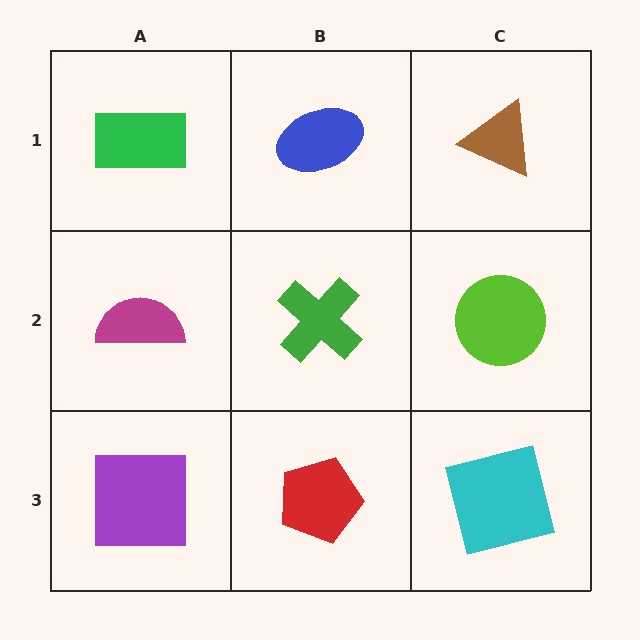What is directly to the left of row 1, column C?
A blue ellipse.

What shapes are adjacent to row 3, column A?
A magenta semicircle (row 2, column A), a red pentagon (row 3, column B).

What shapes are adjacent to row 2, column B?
A blue ellipse (row 1, column B), a red pentagon (row 3, column B), a magenta semicircle (row 2, column A), a lime circle (row 2, column C).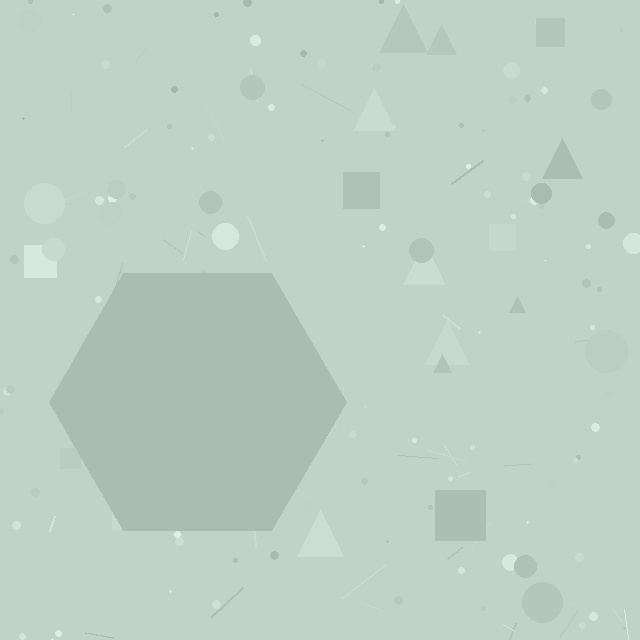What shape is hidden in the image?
A hexagon is hidden in the image.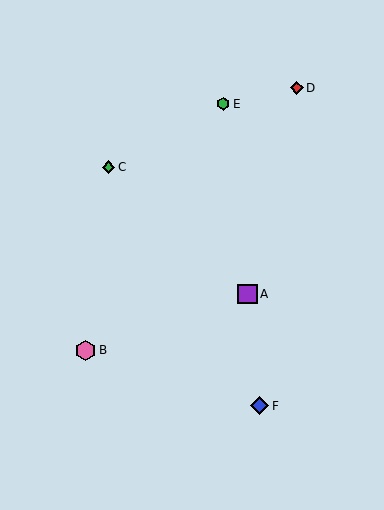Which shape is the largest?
The pink hexagon (labeled B) is the largest.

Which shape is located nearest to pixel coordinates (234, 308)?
The purple square (labeled A) at (247, 294) is nearest to that location.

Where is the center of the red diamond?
The center of the red diamond is at (297, 88).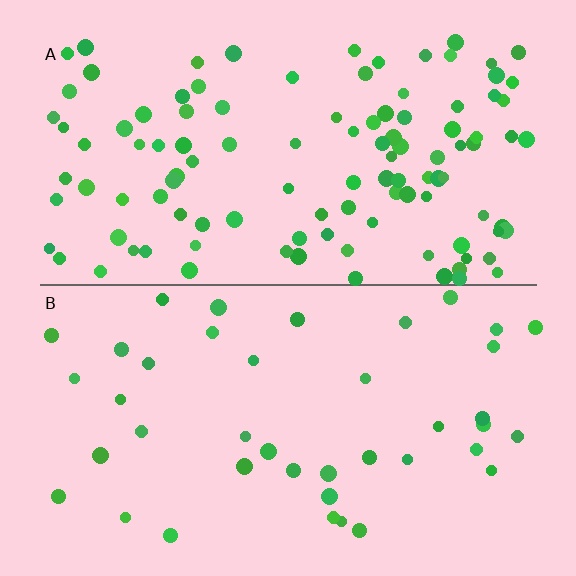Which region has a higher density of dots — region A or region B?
A (the top).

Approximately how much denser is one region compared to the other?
Approximately 2.7× — region A over region B.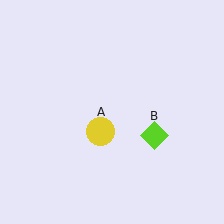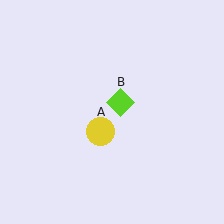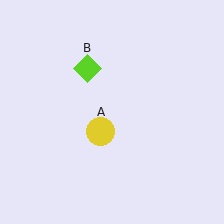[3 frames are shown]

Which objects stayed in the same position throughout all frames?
Yellow circle (object A) remained stationary.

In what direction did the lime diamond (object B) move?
The lime diamond (object B) moved up and to the left.